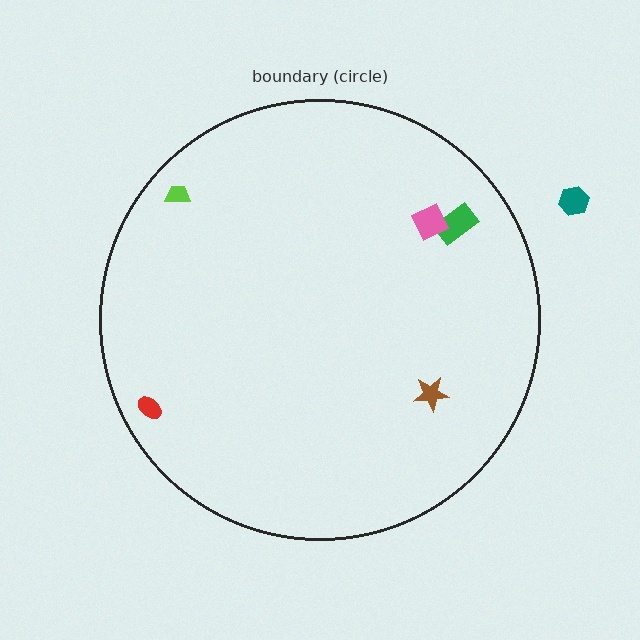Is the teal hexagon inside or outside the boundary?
Outside.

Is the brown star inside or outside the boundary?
Inside.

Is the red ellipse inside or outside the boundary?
Inside.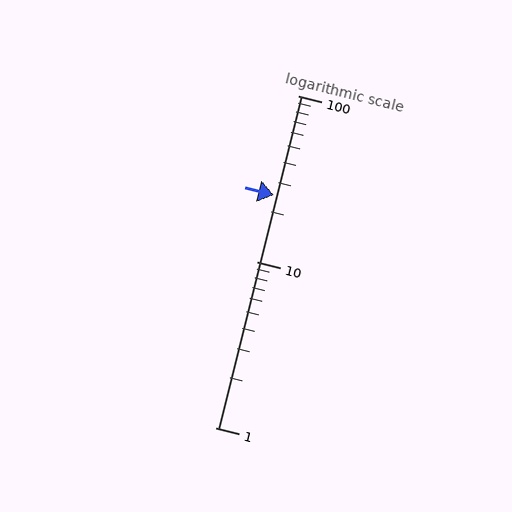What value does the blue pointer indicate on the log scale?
The pointer indicates approximately 25.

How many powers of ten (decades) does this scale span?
The scale spans 2 decades, from 1 to 100.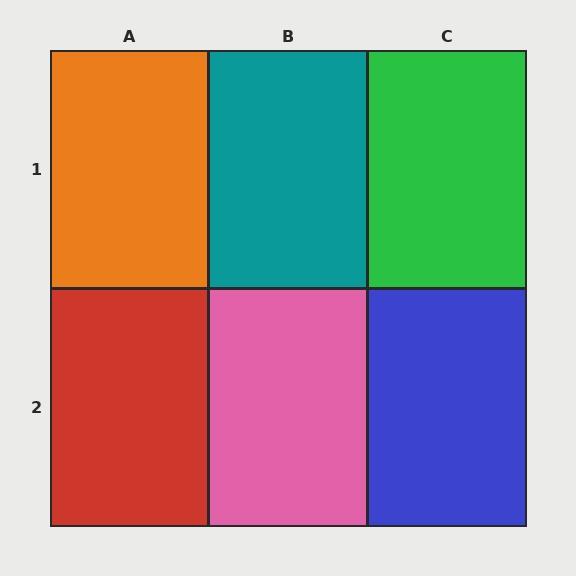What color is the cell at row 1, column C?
Green.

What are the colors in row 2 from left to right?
Red, pink, blue.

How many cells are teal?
1 cell is teal.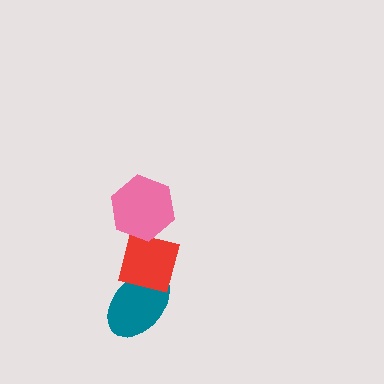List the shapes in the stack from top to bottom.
From top to bottom: the pink hexagon, the red square, the teal ellipse.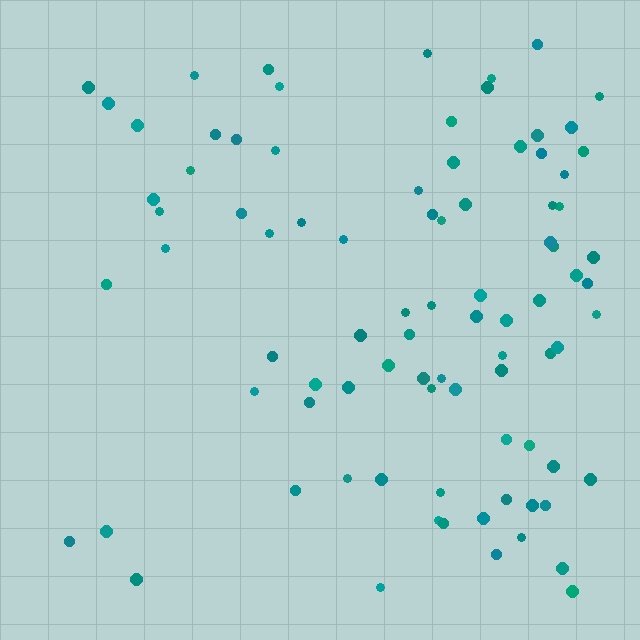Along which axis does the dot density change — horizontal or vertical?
Horizontal.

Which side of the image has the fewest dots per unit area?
The left.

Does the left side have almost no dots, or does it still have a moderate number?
Still a moderate number, just noticeably fewer than the right.